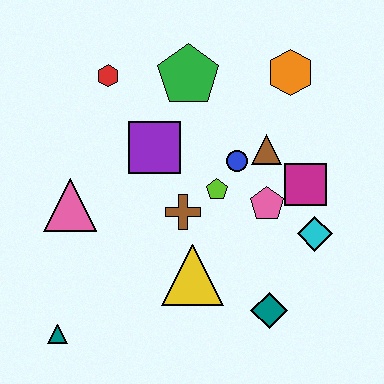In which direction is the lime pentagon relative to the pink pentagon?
The lime pentagon is to the left of the pink pentagon.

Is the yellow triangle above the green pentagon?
No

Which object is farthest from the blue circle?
The teal triangle is farthest from the blue circle.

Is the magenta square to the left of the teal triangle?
No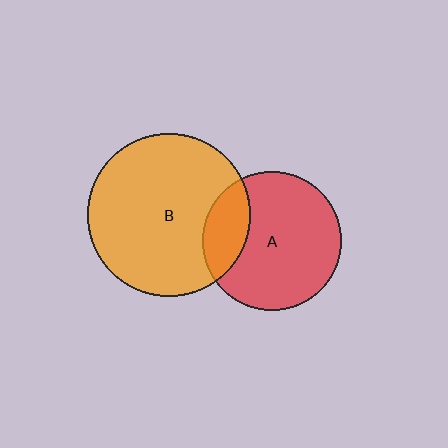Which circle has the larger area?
Circle B (orange).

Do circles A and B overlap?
Yes.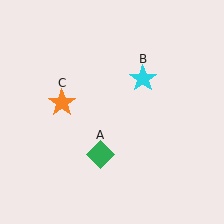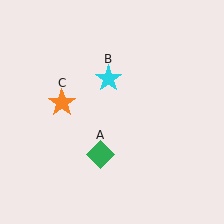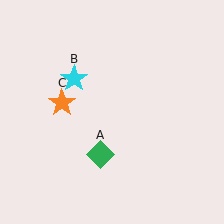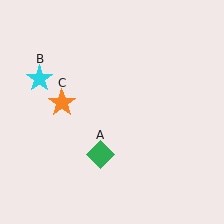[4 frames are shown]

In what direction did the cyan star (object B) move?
The cyan star (object B) moved left.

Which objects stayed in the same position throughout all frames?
Green diamond (object A) and orange star (object C) remained stationary.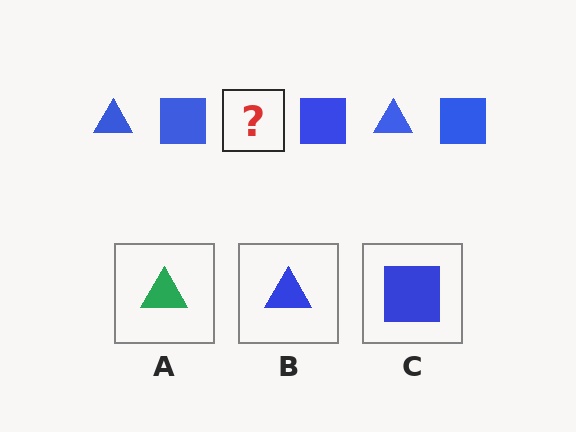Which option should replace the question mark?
Option B.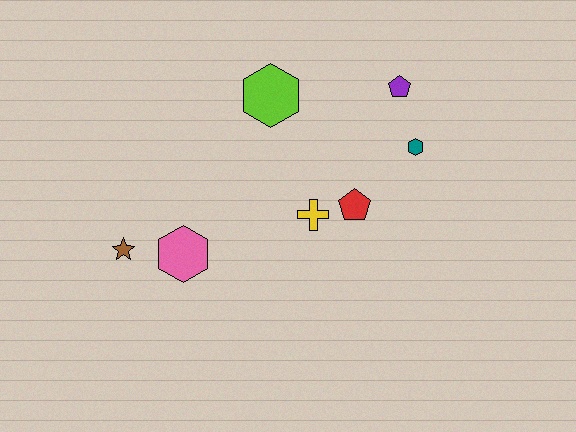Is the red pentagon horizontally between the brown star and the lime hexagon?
No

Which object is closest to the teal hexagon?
The purple pentagon is closest to the teal hexagon.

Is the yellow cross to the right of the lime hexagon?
Yes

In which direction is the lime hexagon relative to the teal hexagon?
The lime hexagon is to the left of the teal hexagon.